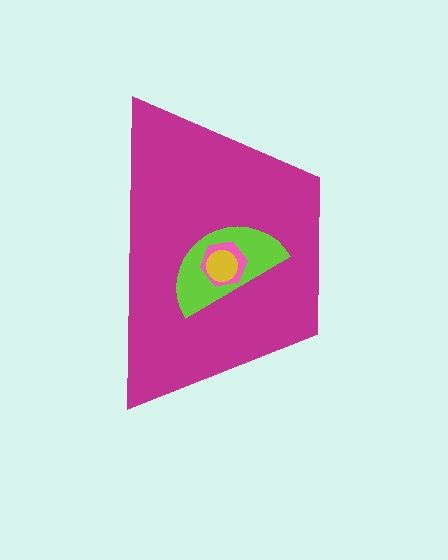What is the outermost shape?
The magenta trapezoid.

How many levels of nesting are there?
4.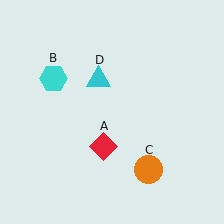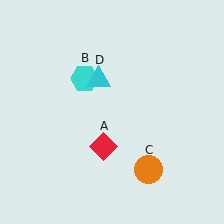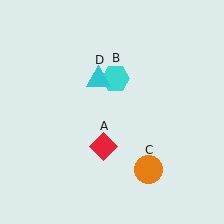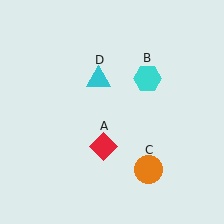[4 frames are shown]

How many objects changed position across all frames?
1 object changed position: cyan hexagon (object B).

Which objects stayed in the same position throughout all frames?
Red diamond (object A) and orange circle (object C) and cyan triangle (object D) remained stationary.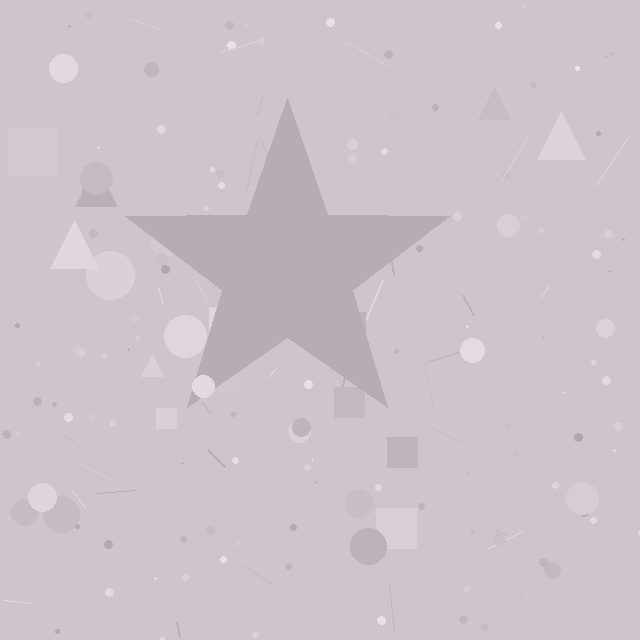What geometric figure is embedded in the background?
A star is embedded in the background.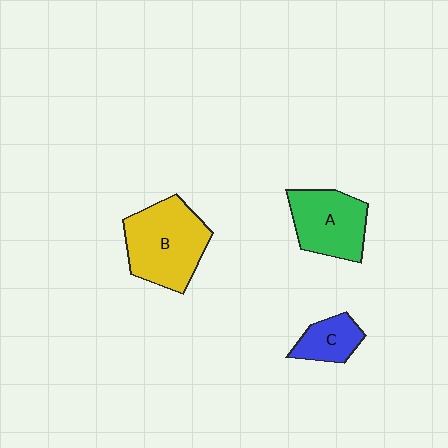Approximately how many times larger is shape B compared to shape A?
Approximately 1.3 times.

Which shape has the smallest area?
Shape C (blue).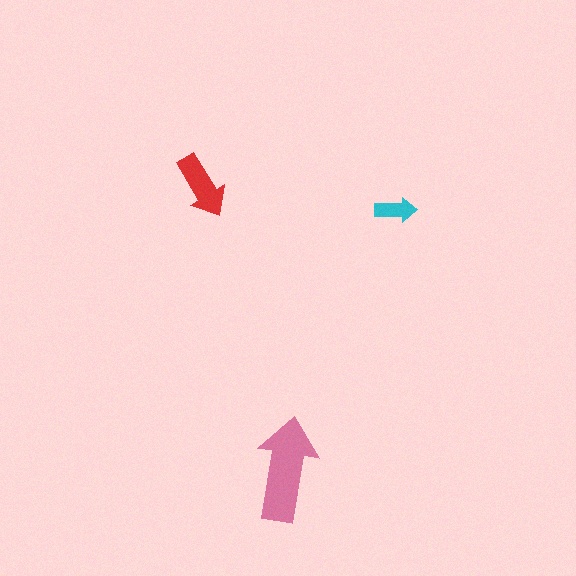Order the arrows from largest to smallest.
the pink one, the red one, the cyan one.